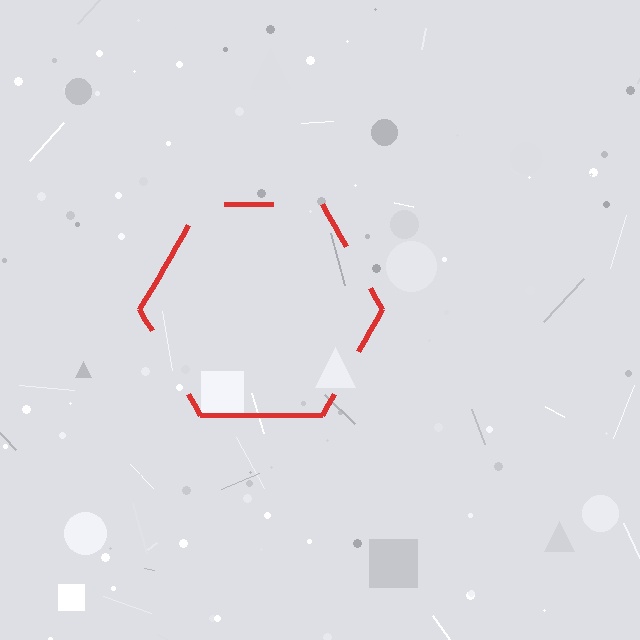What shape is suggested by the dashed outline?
The dashed outline suggests a hexagon.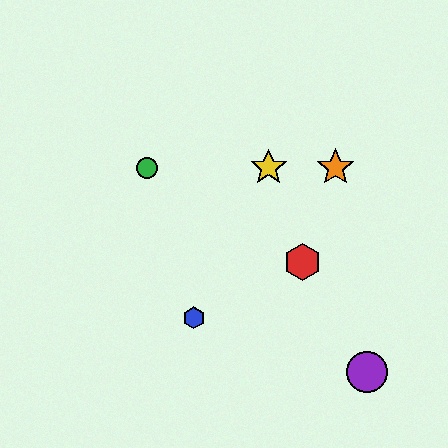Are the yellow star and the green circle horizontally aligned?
Yes, both are at y≈168.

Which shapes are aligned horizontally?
The green circle, the yellow star, the orange star are aligned horizontally.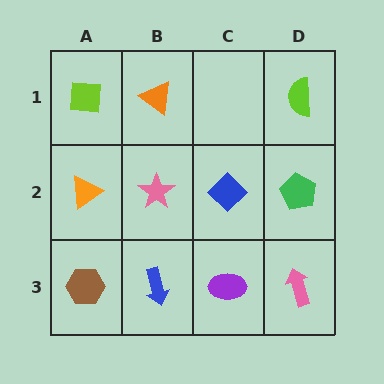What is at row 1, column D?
A lime semicircle.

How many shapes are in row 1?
3 shapes.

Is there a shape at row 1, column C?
No, that cell is empty.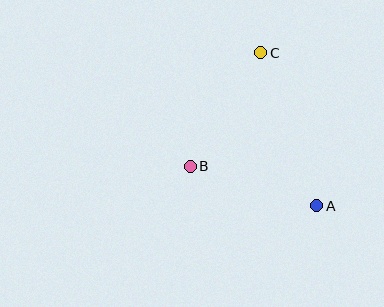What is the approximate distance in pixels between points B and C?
The distance between B and C is approximately 133 pixels.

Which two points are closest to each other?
Points A and B are closest to each other.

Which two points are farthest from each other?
Points A and C are farthest from each other.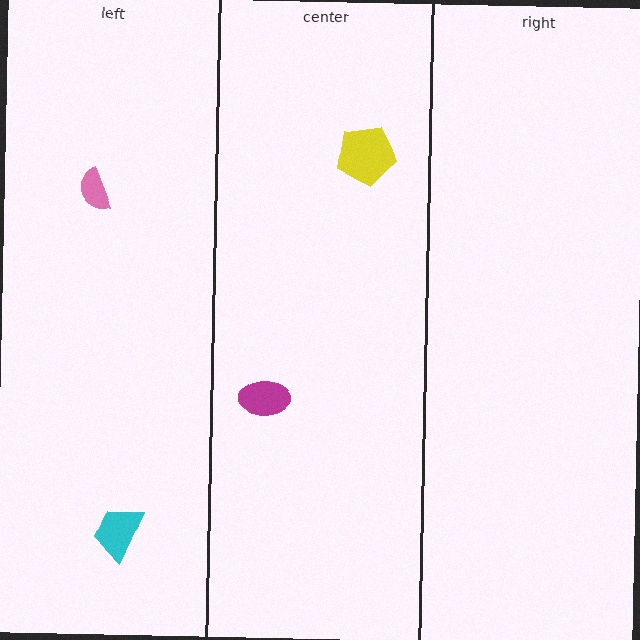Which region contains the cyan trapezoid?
The left region.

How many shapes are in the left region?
2.